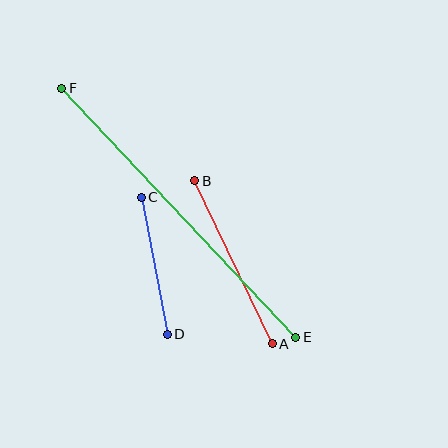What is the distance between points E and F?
The distance is approximately 341 pixels.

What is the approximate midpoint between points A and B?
The midpoint is at approximately (233, 262) pixels.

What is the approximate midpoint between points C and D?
The midpoint is at approximately (154, 266) pixels.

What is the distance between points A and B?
The distance is approximately 180 pixels.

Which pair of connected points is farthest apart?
Points E and F are farthest apart.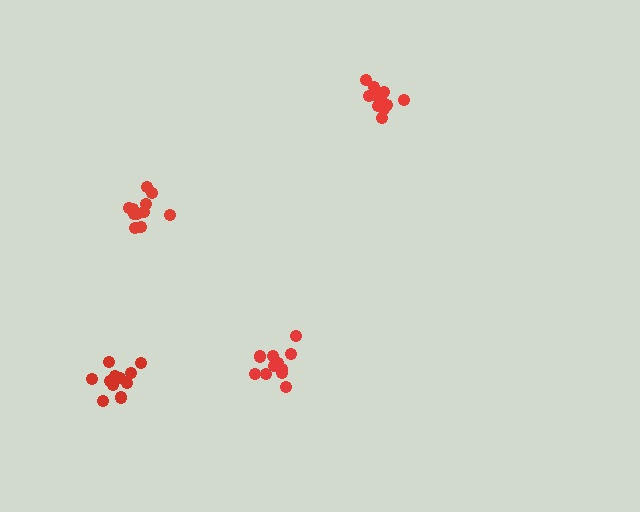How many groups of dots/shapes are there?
There are 4 groups.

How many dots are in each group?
Group 1: 11 dots, Group 2: 13 dots, Group 3: 11 dots, Group 4: 11 dots (46 total).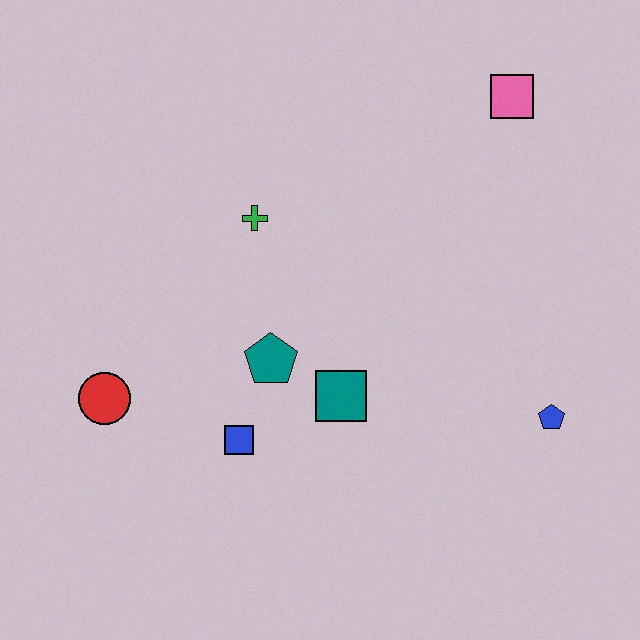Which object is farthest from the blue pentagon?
The red circle is farthest from the blue pentagon.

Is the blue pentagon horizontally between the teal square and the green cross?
No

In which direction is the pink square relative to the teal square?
The pink square is above the teal square.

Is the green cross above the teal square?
Yes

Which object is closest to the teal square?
The teal pentagon is closest to the teal square.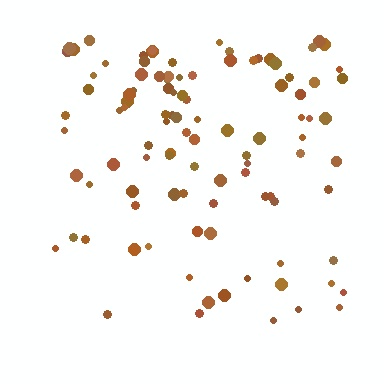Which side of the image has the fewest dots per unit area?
The bottom.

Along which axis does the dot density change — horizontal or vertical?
Vertical.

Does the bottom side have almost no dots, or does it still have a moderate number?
Still a moderate number, just noticeably fewer than the top.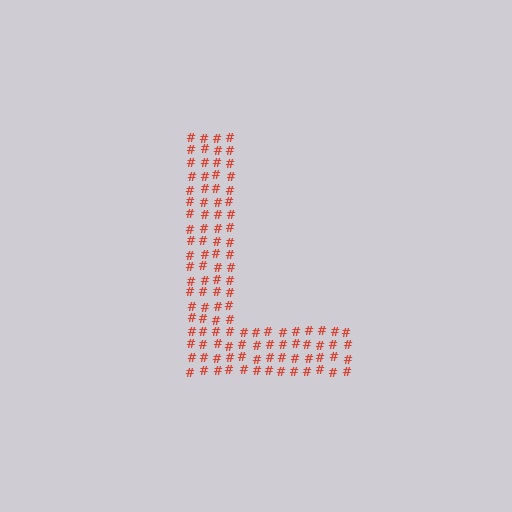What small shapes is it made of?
It is made of small hash symbols.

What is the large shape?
The large shape is the letter L.